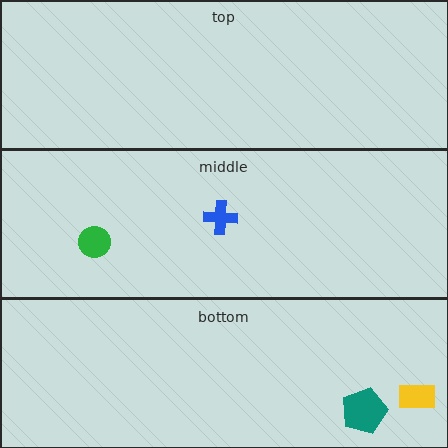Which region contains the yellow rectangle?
The bottom region.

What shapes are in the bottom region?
The teal pentagon, the yellow rectangle.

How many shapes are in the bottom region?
2.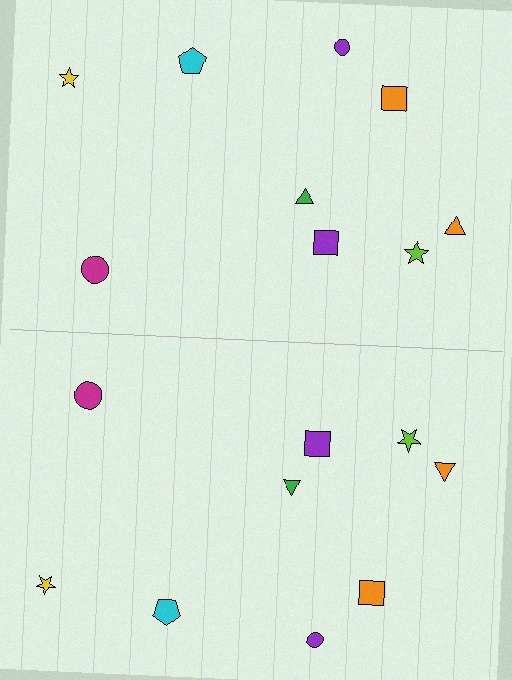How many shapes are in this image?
There are 18 shapes in this image.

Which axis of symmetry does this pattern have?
The pattern has a horizontal axis of symmetry running through the center of the image.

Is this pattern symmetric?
Yes, this pattern has bilateral (reflection) symmetry.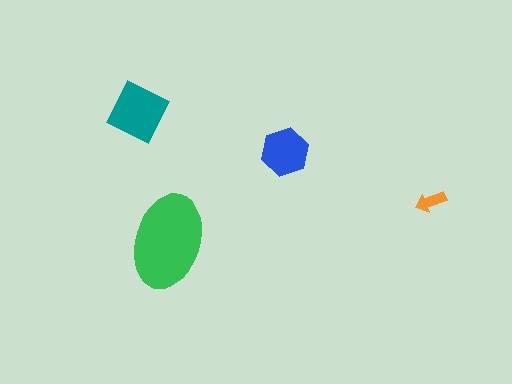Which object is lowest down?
The green ellipse is bottommost.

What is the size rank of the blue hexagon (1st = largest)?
3rd.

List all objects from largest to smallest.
The green ellipse, the teal square, the blue hexagon, the orange arrow.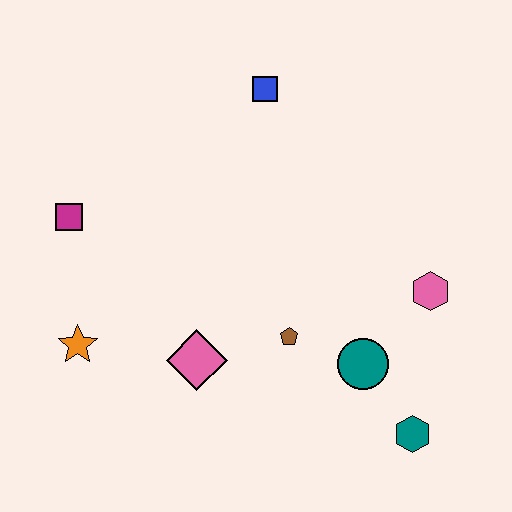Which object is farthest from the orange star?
The pink hexagon is farthest from the orange star.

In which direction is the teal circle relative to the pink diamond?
The teal circle is to the right of the pink diamond.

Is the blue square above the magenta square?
Yes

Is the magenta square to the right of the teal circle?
No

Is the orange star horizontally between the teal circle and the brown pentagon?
No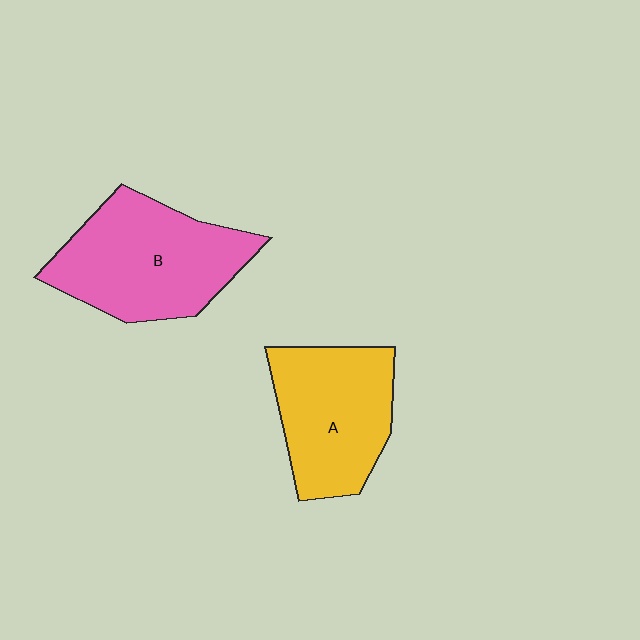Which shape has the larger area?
Shape B (pink).